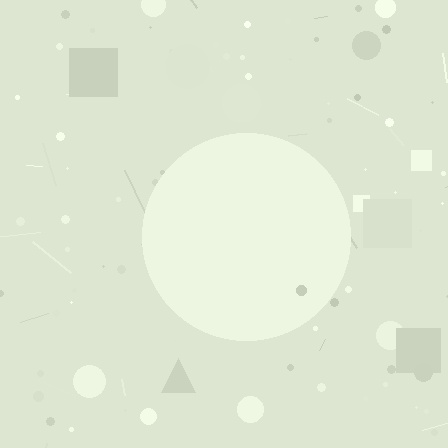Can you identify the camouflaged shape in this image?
The camouflaged shape is a circle.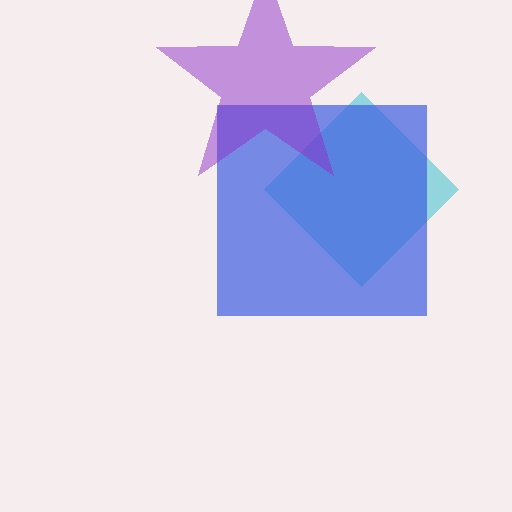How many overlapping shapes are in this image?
There are 3 overlapping shapes in the image.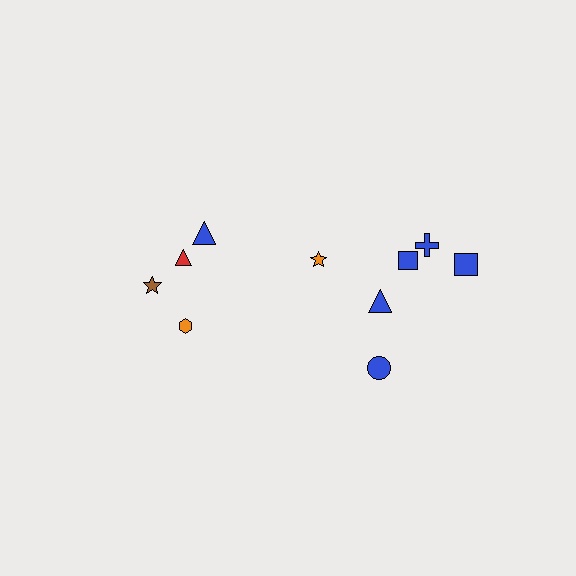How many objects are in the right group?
There are 6 objects.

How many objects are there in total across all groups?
There are 10 objects.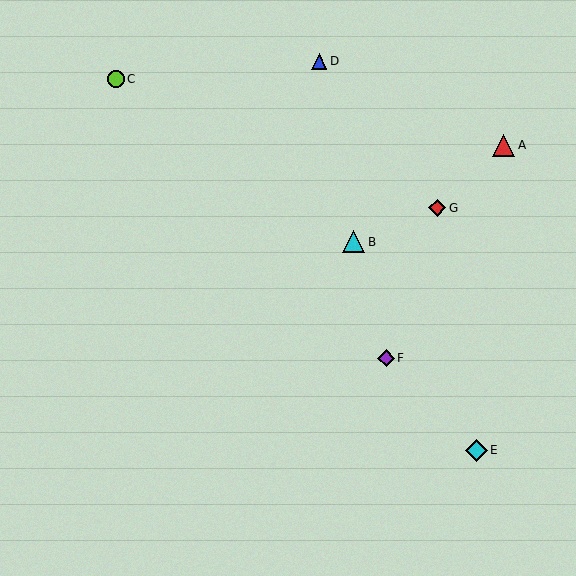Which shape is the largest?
The red triangle (labeled A) is the largest.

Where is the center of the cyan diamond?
The center of the cyan diamond is at (477, 450).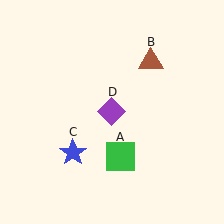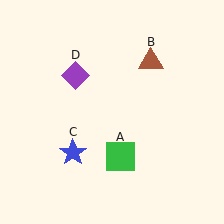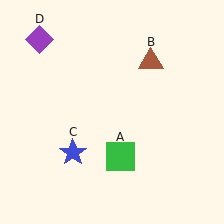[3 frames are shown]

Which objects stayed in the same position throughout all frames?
Green square (object A) and brown triangle (object B) and blue star (object C) remained stationary.